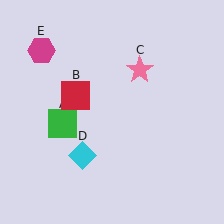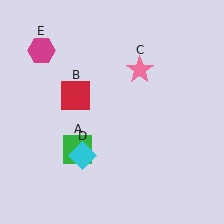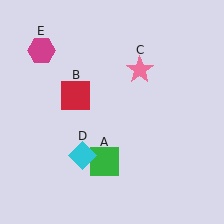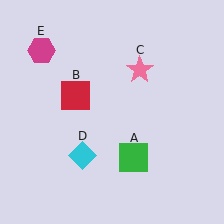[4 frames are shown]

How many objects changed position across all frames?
1 object changed position: green square (object A).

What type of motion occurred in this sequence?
The green square (object A) rotated counterclockwise around the center of the scene.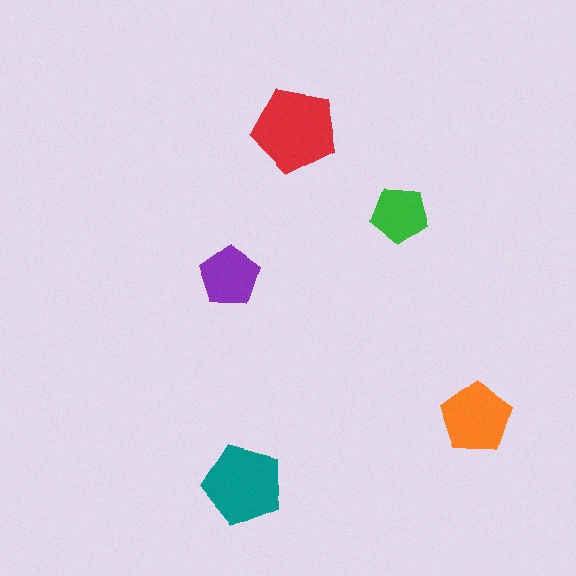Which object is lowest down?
The teal pentagon is bottommost.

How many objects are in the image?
There are 5 objects in the image.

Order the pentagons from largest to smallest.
the red one, the teal one, the orange one, the purple one, the green one.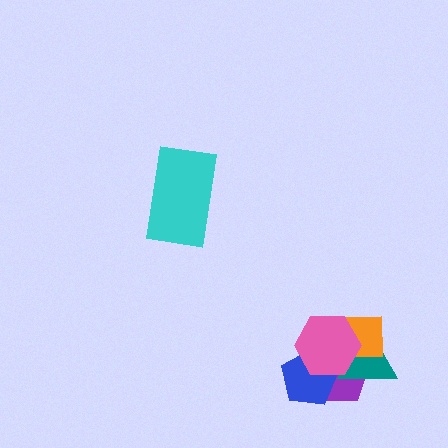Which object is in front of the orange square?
The pink hexagon is in front of the orange square.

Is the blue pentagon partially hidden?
Yes, it is partially covered by another shape.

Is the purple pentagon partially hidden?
Yes, it is partially covered by another shape.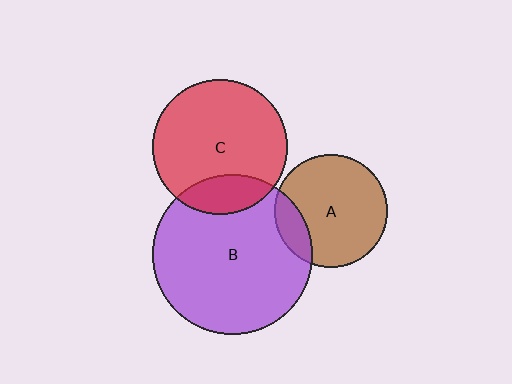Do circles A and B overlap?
Yes.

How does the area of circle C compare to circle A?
Approximately 1.4 times.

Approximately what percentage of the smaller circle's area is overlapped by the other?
Approximately 15%.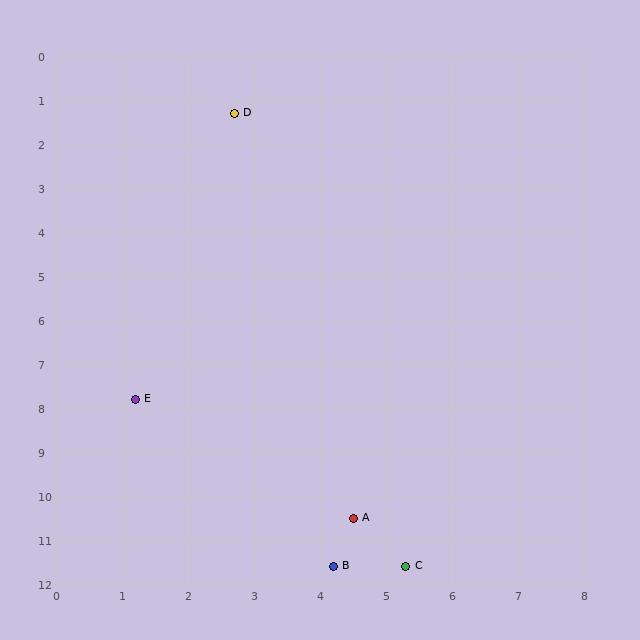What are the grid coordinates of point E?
Point E is at approximately (1.2, 7.8).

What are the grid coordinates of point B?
Point B is at approximately (4.2, 11.6).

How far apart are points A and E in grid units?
Points A and E are about 4.3 grid units apart.